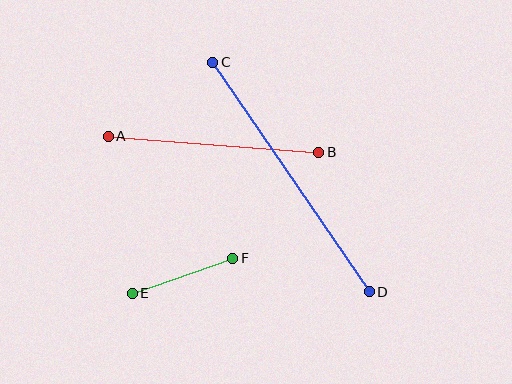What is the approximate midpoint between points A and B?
The midpoint is at approximately (214, 144) pixels.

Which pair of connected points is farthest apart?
Points C and D are farthest apart.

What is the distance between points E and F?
The distance is approximately 106 pixels.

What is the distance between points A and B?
The distance is approximately 211 pixels.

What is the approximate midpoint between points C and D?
The midpoint is at approximately (291, 177) pixels.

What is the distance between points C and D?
The distance is approximately 278 pixels.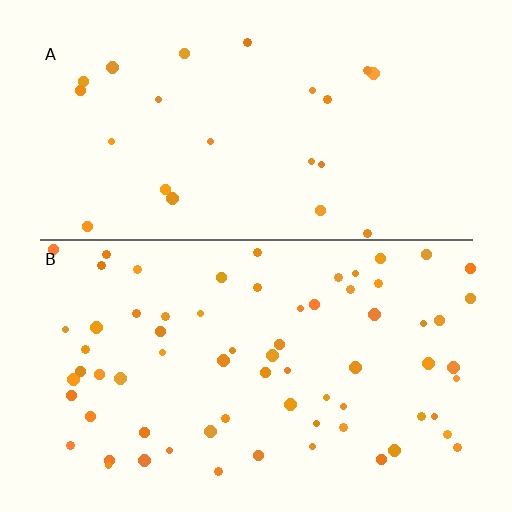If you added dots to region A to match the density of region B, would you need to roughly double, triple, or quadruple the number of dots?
Approximately triple.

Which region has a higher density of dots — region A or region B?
B (the bottom).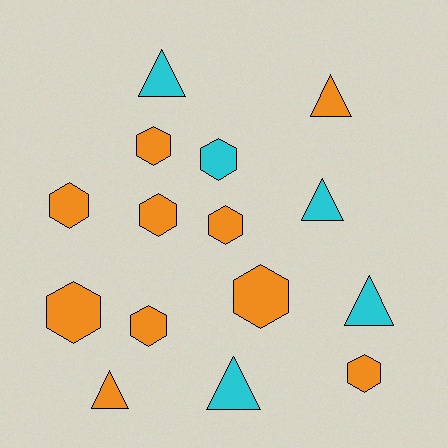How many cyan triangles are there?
There are 4 cyan triangles.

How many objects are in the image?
There are 15 objects.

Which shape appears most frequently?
Hexagon, with 9 objects.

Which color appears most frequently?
Orange, with 10 objects.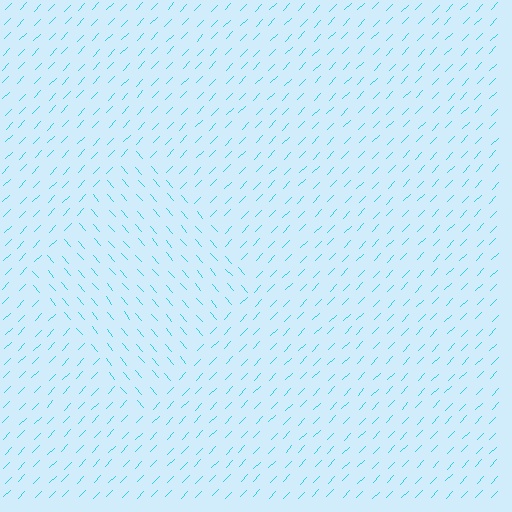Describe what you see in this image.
The image is filled with small cyan line segments. A diamond region in the image has lines oriented differently from the surrounding lines, creating a visible texture boundary.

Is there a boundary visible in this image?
Yes, there is a texture boundary formed by a change in line orientation.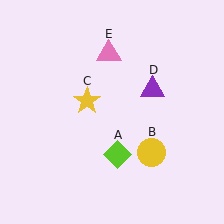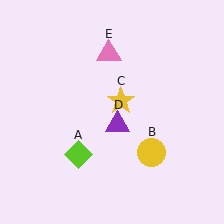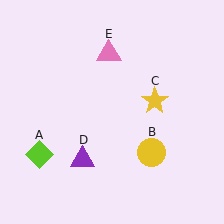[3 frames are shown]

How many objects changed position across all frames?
3 objects changed position: lime diamond (object A), yellow star (object C), purple triangle (object D).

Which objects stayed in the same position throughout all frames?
Yellow circle (object B) and pink triangle (object E) remained stationary.